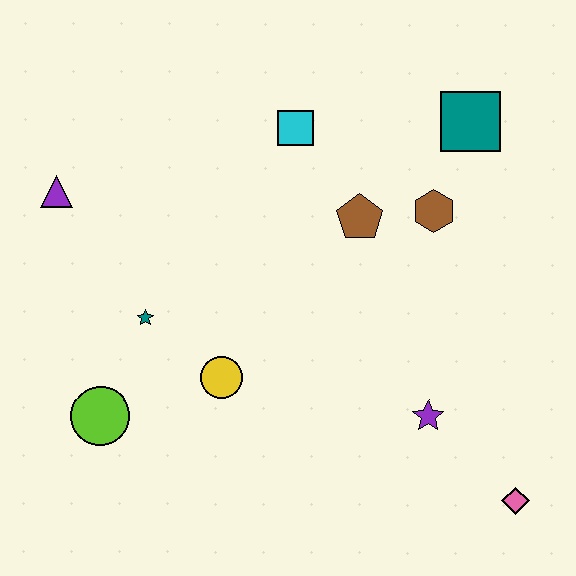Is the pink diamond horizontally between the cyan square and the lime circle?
No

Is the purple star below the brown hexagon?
Yes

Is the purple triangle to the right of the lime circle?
No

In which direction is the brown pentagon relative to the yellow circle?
The brown pentagon is above the yellow circle.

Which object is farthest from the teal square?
The lime circle is farthest from the teal square.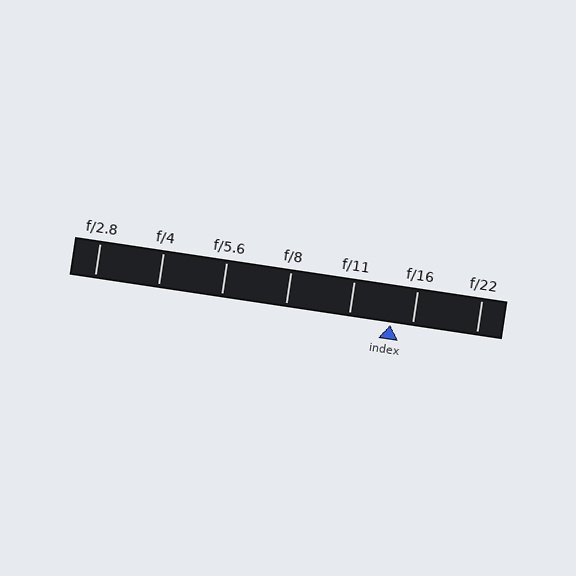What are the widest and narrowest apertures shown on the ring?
The widest aperture shown is f/2.8 and the narrowest is f/22.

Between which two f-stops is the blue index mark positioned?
The index mark is between f/11 and f/16.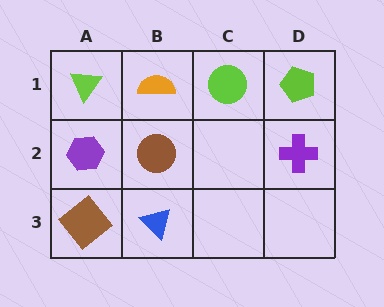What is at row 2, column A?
A purple hexagon.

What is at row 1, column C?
A lime circle.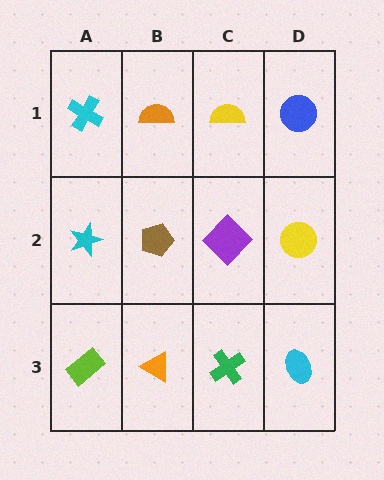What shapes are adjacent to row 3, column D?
A yellow circle (row 2, column D), a green cross (row 3, column C).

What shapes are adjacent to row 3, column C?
A purple diamond (row 2, column C), an orange triangle (row 3, column B), a cyan ellipse (row 3, column D).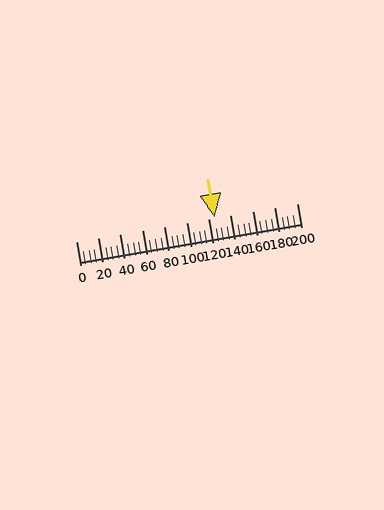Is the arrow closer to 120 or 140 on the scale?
The arrow is closer to 120.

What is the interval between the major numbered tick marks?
The major tick marks are spaced 20 units apart.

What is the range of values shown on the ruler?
The ruler shows values from 0 to 200.